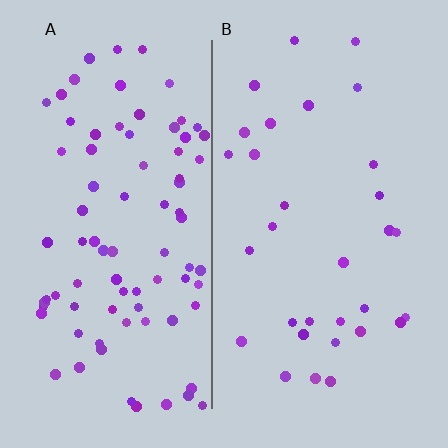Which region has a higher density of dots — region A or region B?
A (the left).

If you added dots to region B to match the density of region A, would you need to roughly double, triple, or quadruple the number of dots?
Approximately triple.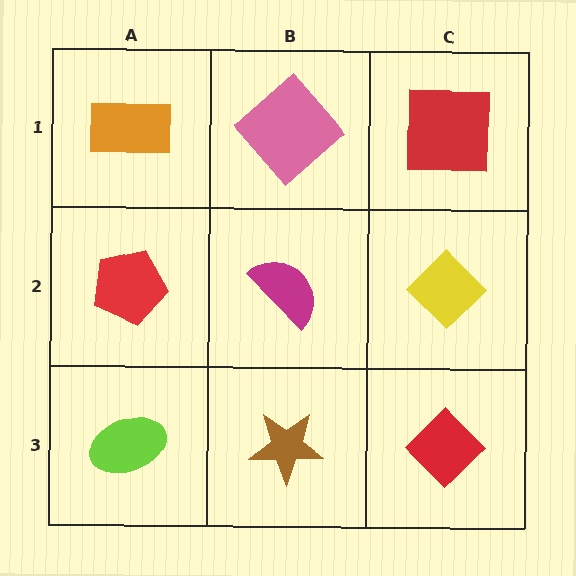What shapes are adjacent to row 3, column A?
A red pentagon (row 2, column A), a brown star (row 3, column B).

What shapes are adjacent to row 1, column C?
A yellow diamond (row 2, column C), a pink diamond (row 1, column B).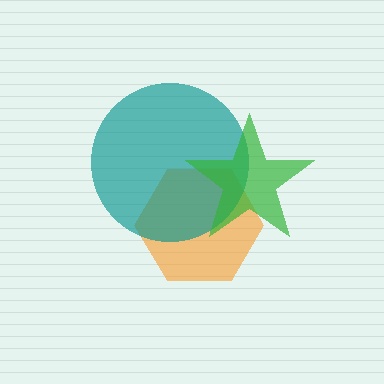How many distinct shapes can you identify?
There are 3 distinct shapes: an orange hexagon, a teal circle, a green star.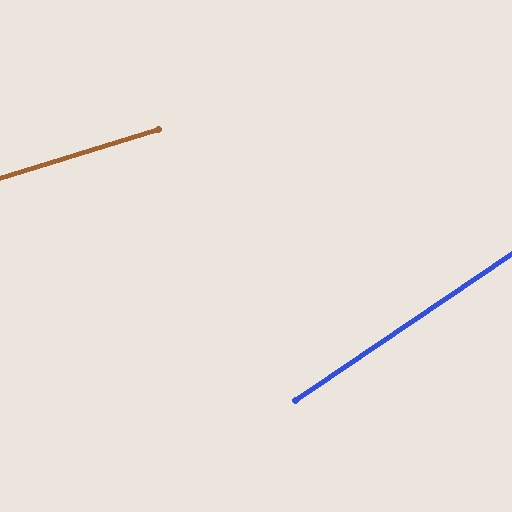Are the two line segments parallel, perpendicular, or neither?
Neither parallel nor perpendicular — they differ by about 17°.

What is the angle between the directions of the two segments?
Approximately 17 degrees.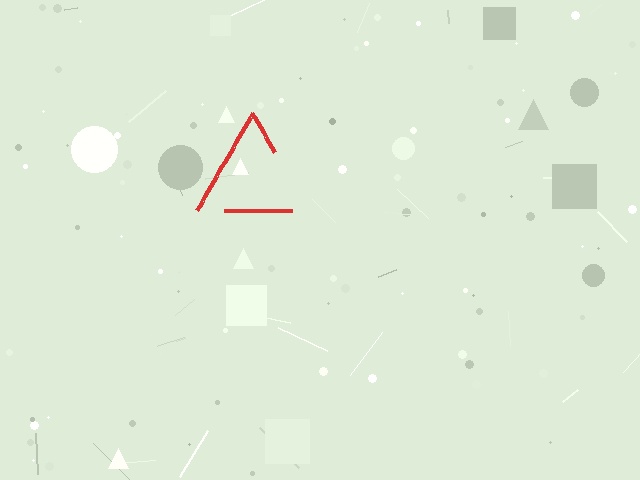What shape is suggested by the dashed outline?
The dashed outline suggests a triangle.